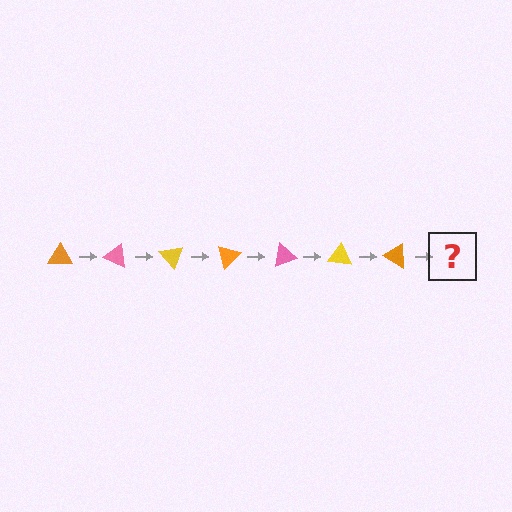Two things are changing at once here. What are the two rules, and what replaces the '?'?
The two rules are that it rotates 25 degrees each step and the color cycles through orange, pink, and yellow. The '?' should be a pink triangle, rotated 175 degrees from the start.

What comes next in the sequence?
The next element should be a pink triangle, rotated 175 degrees from the start.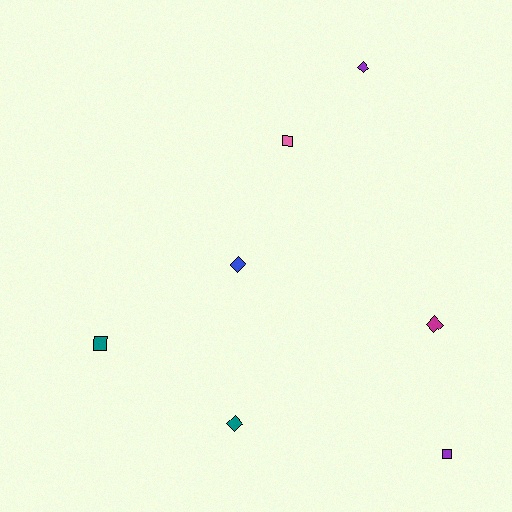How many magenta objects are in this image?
There is 1 magenta object.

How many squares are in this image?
There are 3 squares.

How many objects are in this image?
There are 7 objects.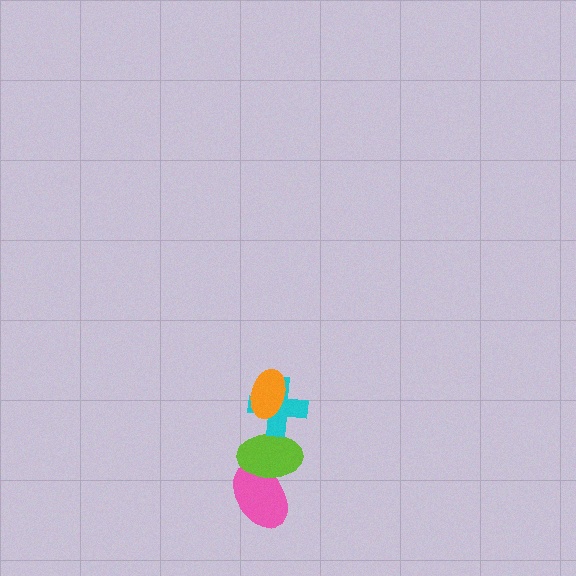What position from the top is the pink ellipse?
The pink ellipse is 4th from the top.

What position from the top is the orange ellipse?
The orange ellipse is 1st from the top.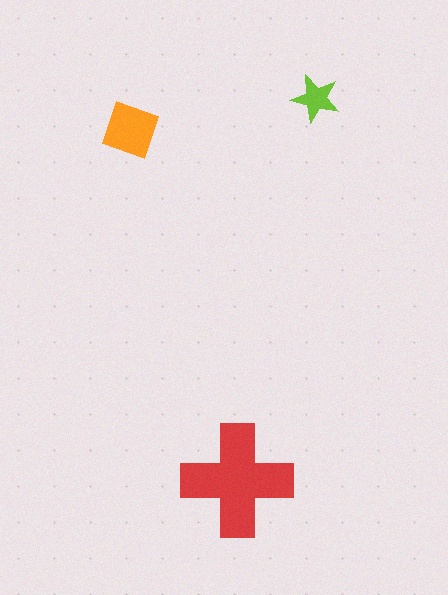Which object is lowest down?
The red cross is bottommost.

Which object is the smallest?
The lime star.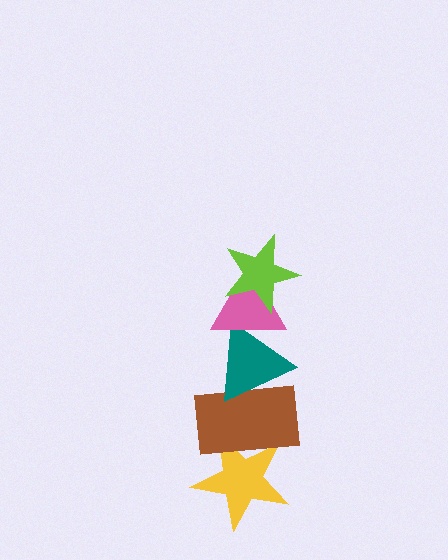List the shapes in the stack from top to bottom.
From top to bottom: the lime star, the pink triangle, the teal triangle, the brown rectangle, the yellow star.